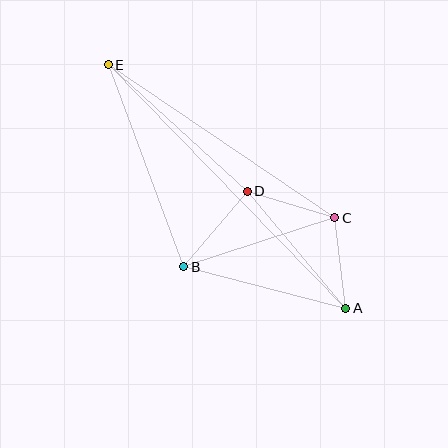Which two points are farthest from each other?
Points A and E are farthest from each other.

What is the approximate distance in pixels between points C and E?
The distance between C and E is approximately 274 pixels.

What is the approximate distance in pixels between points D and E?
The distance between D and E is approximately 188 pixels.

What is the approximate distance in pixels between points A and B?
The distance between A and B is approximately 167 pixels.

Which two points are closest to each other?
Points A and C are closest to each other.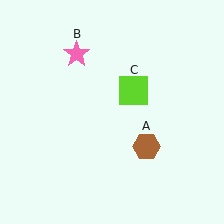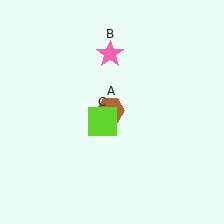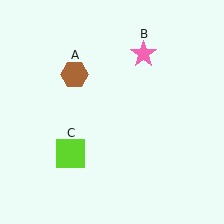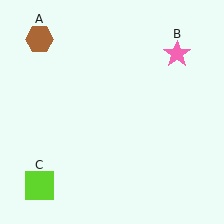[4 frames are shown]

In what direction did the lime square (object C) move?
The lime square (object C) moved down and to the left.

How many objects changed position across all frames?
3 objects changed position: brown hexagon (object A), pink star (object B), lime square (object C).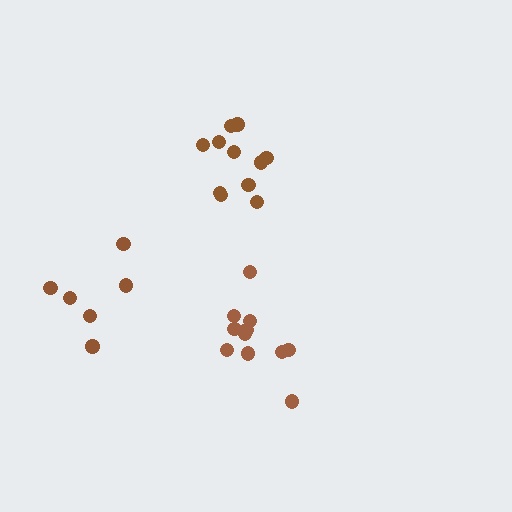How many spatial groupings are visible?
There are 3 spatial groupings.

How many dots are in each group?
Group 1: 11 dots, Group 2: 6 dots, Group 3: 11 dots (28 total).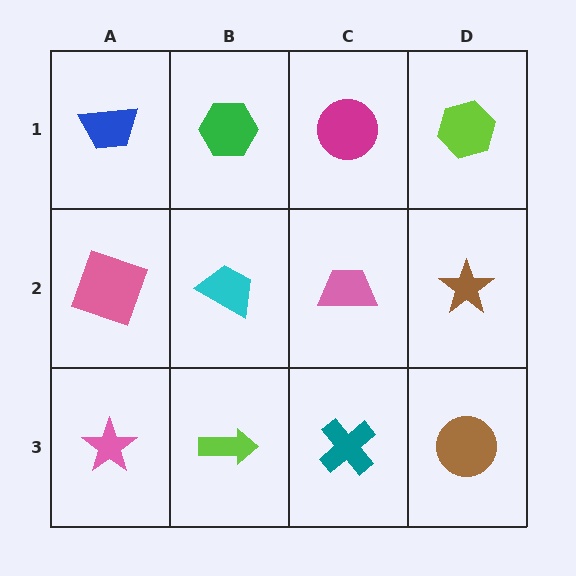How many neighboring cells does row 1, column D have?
2.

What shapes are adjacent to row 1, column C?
A pink trapezoid (row 2, column C), a green hexagon (row 1, column B), a lime hexagon (row 1, column D).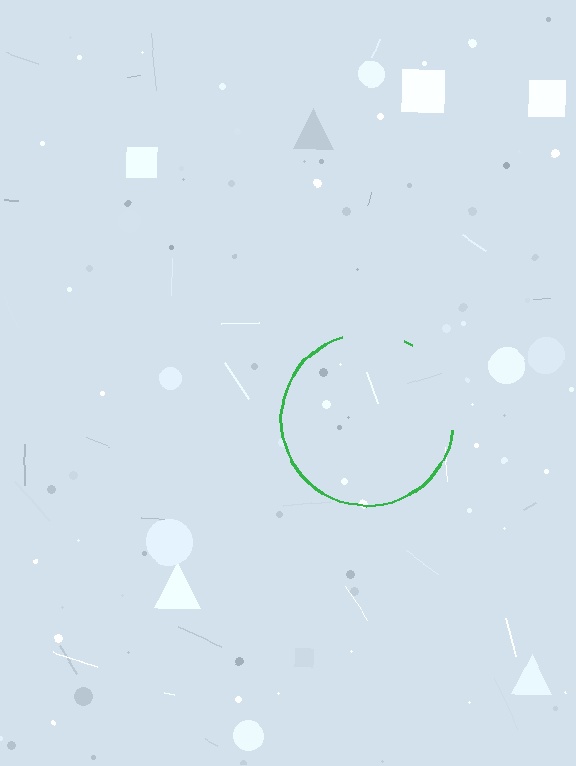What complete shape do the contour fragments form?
The contour fragments form a circle.